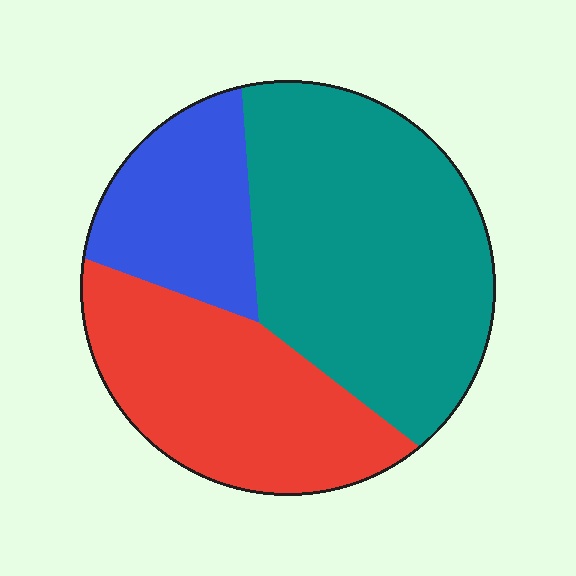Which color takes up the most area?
Teal, at roughly 50%.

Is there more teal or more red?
Teal.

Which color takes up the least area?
Blue, at roughly 20%.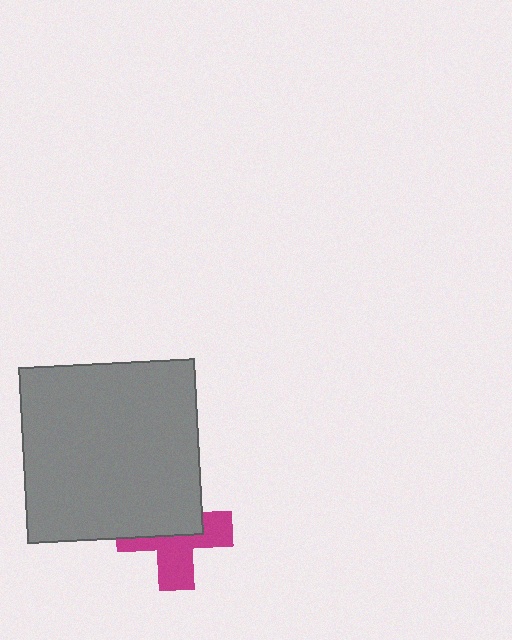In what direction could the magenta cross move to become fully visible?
The magenta cross could move down. That would shift it out from behind the gray square entirely.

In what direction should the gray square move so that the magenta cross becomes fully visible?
The gray square should move up. That is the shortest direction to clear the overlap and leave the magenta cross fully visible.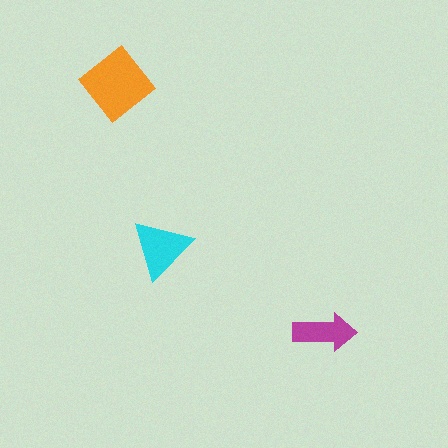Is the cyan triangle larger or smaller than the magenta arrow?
Larger.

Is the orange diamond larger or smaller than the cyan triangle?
Larger.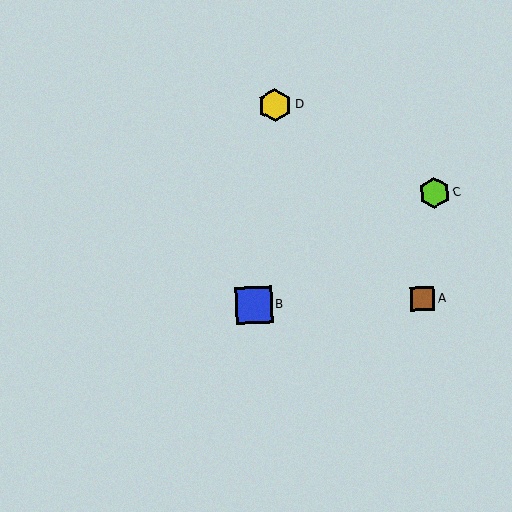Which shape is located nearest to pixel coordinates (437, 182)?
The lime hexagon (labeled C) at (434, 193) is nearest to that location.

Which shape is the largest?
The blue square (labeled B) is the largest.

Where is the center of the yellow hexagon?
The center of the yellow hexagon is at (275, 105).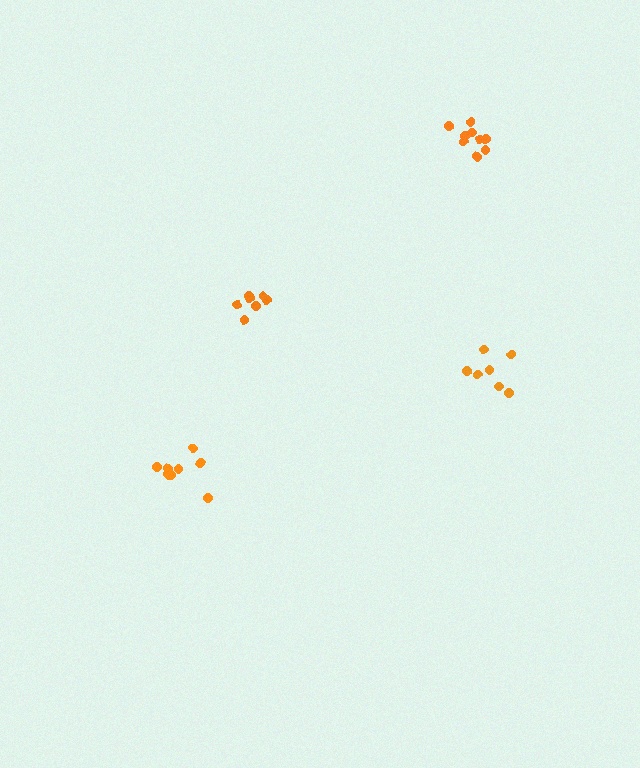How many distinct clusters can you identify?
There are 4 distinct clusters.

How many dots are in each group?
Group 1: 10 dots, Group 2: 8 dots, Group 3: 7 dots, Group 4: 7 dots (32 total).